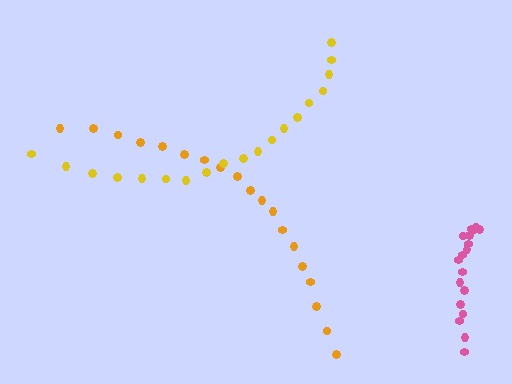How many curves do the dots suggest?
There are 3 distinct paths.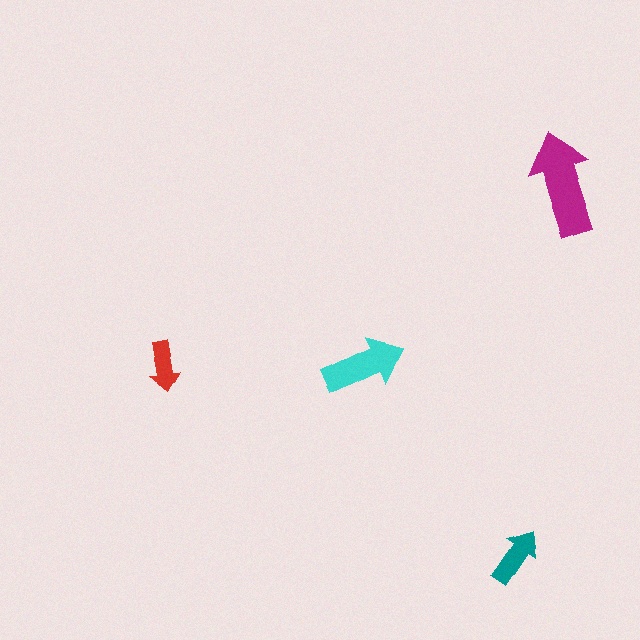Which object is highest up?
The magenta arrow is topmost.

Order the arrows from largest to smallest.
the magenta one, the cyan one, the teal one, the red one.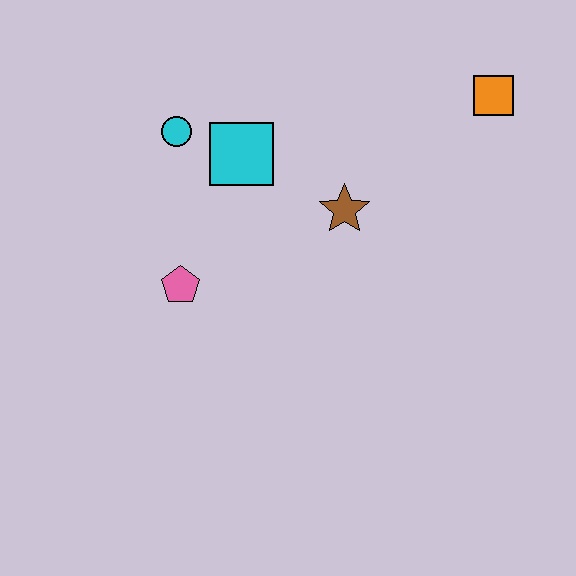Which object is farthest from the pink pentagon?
The orange square is farthest from the pink pentagon.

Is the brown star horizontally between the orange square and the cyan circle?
Yes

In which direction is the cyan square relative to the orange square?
The cyan square is to the left of the orange square.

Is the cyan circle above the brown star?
Yes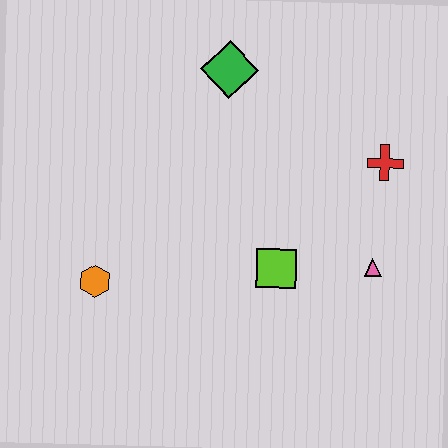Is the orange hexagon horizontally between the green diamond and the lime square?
No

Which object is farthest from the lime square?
The green diamond is farthest from the lime square.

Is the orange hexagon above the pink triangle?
No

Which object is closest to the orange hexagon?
The lime square is closest to the orange hexagon.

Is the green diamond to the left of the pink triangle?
Yes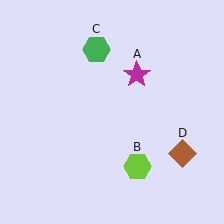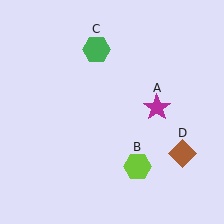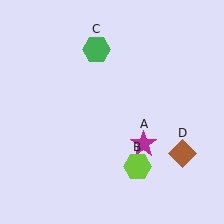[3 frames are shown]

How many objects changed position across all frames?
1 object changed position: magenta star (object A).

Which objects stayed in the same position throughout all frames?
Lime hexagon (object B) and green hexagon (object C) and brown diamond (object D) remained stationary.